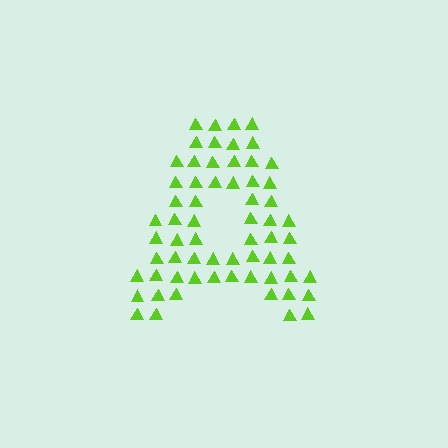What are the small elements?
The small elements are triangles.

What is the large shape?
The large shape is the letter A.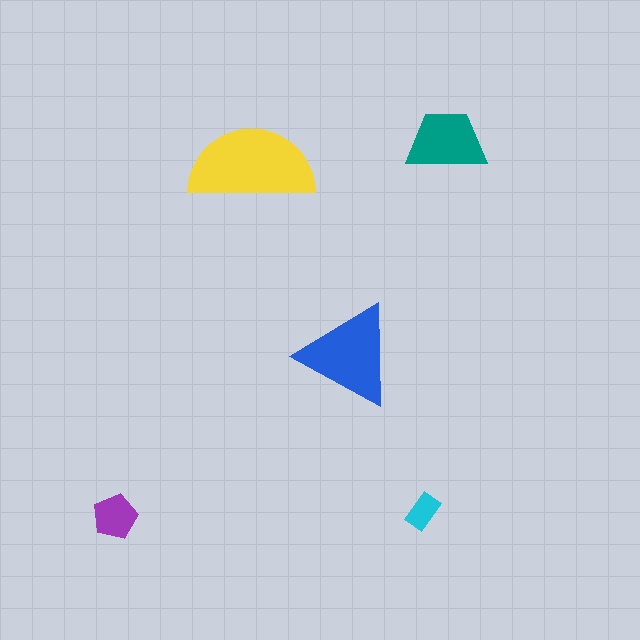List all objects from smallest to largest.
The cyan rectangle, the purple pentagon, the teal trapezoid, the blue triangle, the yellow semicircle.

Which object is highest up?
The teal trapezoid is topmost.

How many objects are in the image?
There are 5 objects in the image.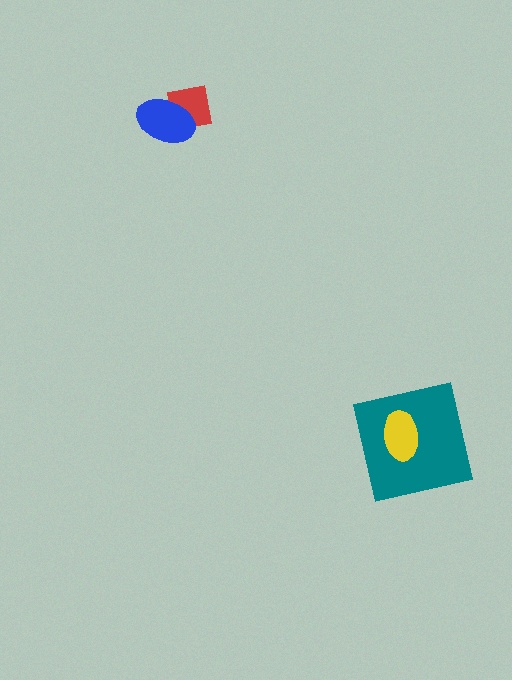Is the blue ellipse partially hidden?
No, no other shape covers it.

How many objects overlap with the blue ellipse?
1 object overlaps with the blue ellipse.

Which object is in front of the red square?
The blue ellipse is in front of the red square.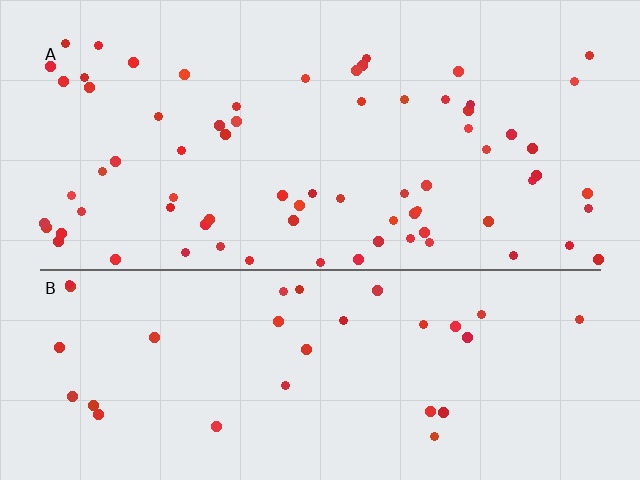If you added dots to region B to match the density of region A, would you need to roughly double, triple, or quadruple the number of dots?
Approximately double.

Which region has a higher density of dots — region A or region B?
A (the top).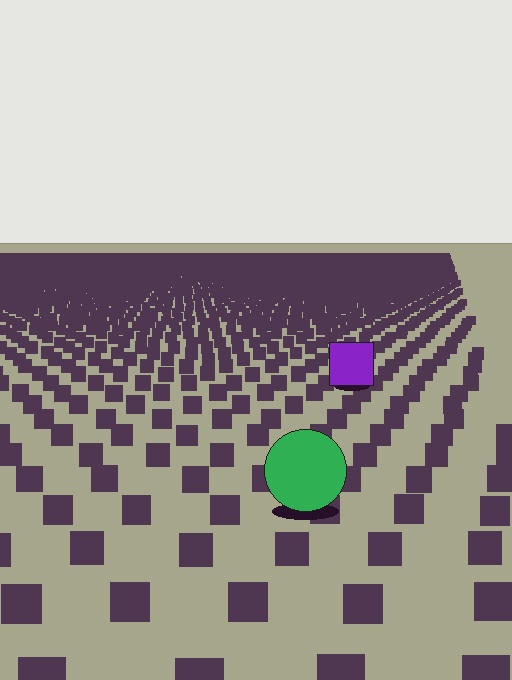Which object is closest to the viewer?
The green circle is closest. The texture marks near it are larger and more spread out.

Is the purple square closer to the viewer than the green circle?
No. The green circle is closer — you can tell from the texture gradient: the ground texture is coarser near it.